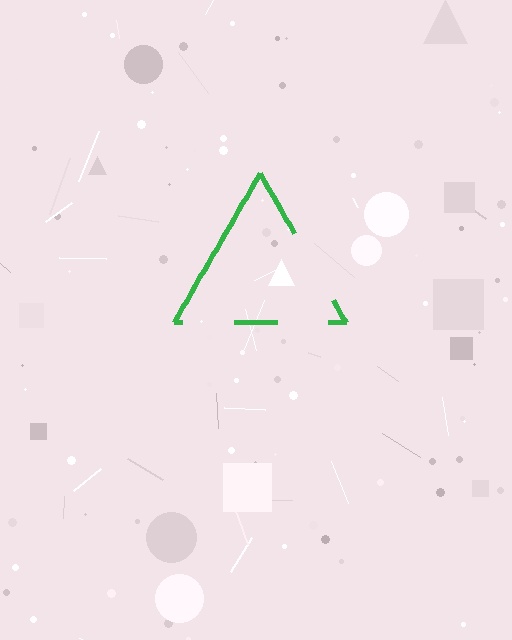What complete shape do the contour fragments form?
The contour fragments form a triangle.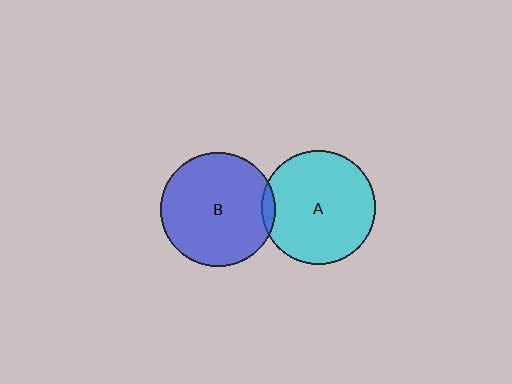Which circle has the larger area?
Circle B (blue).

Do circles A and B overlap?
Yes.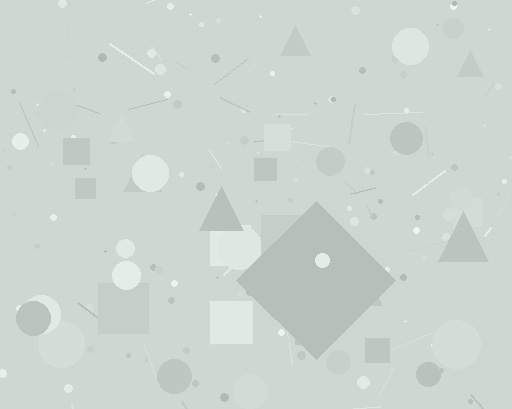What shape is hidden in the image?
A diamond is hidden in the image.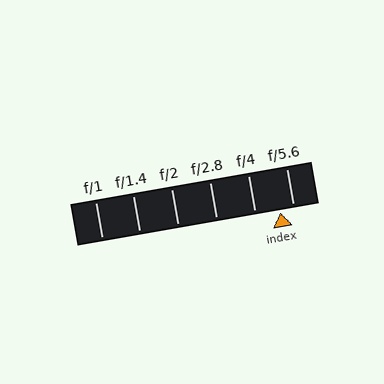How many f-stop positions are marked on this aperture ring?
There are 6 f-stop positions marked.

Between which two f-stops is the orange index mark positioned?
The index mark is between f/4 and f/5.6.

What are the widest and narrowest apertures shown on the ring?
The widest aperture shown is f/1 and the narrowest is f/5.6.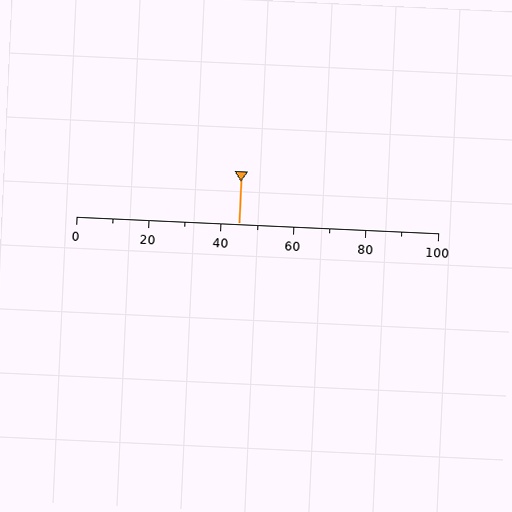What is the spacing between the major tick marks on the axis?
The major ticks are spaced 20 apart.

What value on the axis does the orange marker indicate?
The marker indicates approximately 45.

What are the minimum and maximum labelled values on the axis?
The axis runs from 0 to 100.